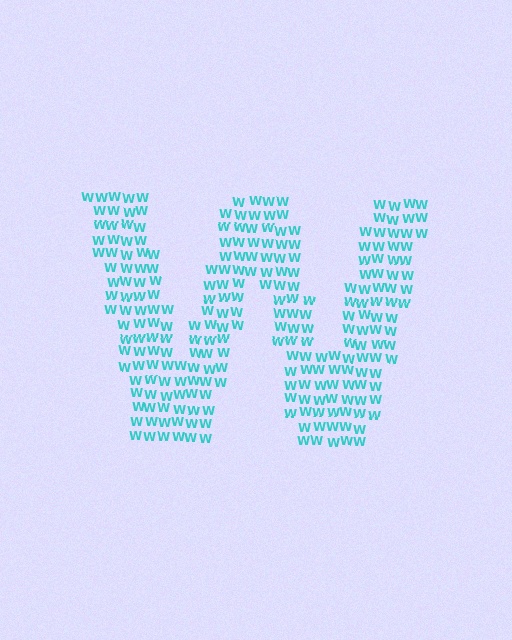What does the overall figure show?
The overall figure shows the letter W.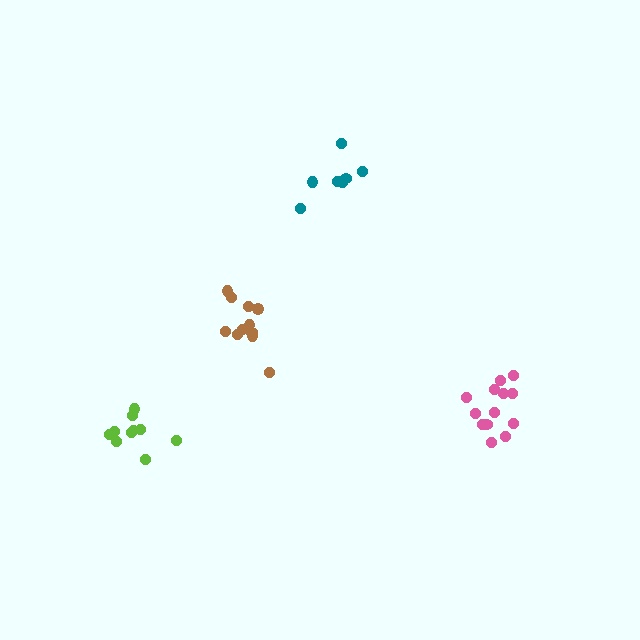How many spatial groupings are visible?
There are 4 spatial groupings.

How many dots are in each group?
Group 1: 7 dots, Group 2: 10 dots, Group 3: 11 dots, Group 4: 13 dots (41 total).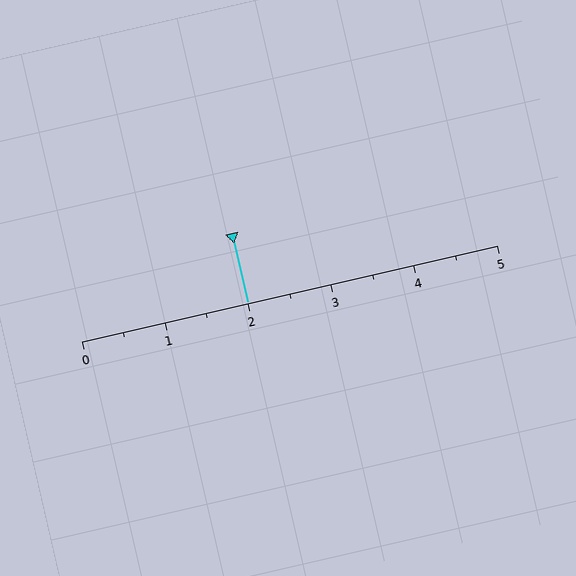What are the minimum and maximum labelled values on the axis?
The axis runs from 0 to 5.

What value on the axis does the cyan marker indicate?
The marker indicates approximately 2.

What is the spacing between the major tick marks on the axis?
The major ticks are spaced 1 apart.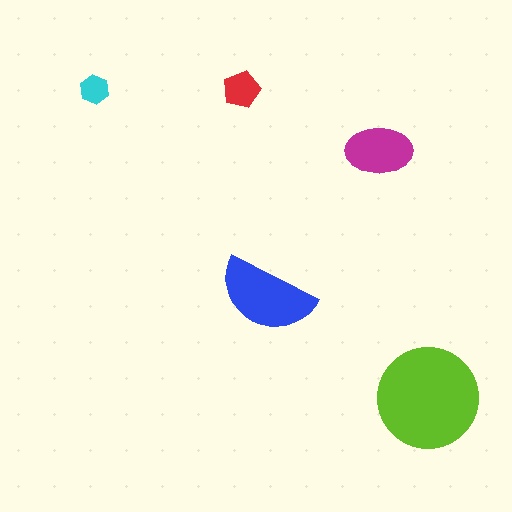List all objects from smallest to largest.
The cyan hexagon, the red pentagon, the magenta ellipse, the blue semicircle, the lime circle.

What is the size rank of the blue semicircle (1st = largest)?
2nd.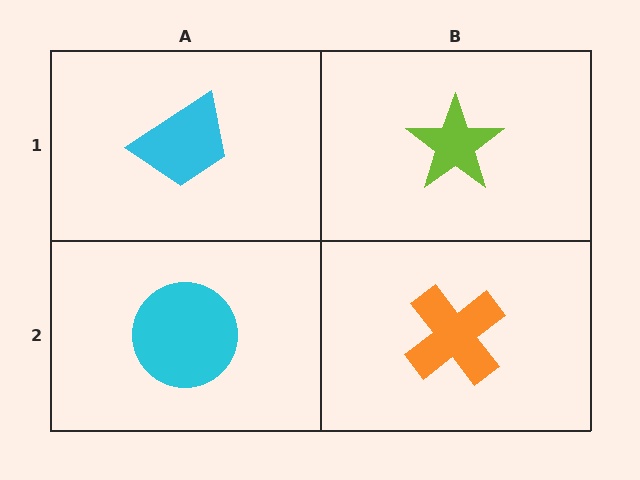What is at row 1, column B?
A lime star.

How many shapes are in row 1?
2 shapes.